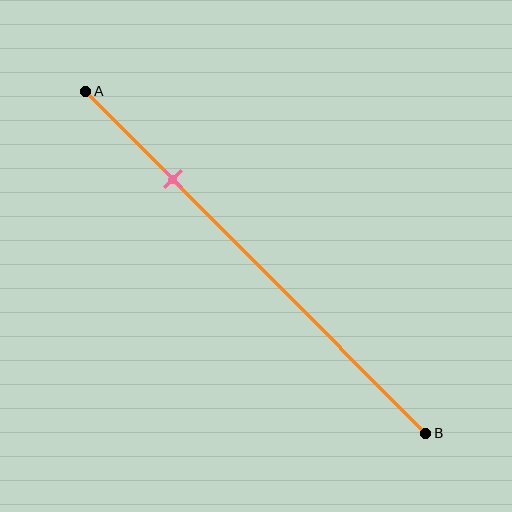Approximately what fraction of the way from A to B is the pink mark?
The pink mark is approximately 25% of the way from A to B.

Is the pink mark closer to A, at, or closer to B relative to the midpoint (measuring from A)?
The pink mark is closer to point A than the midpoint of segment AB.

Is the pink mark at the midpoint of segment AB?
No, the mark is at about 25% from A, not at the 50% midpoint.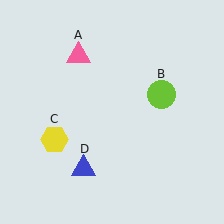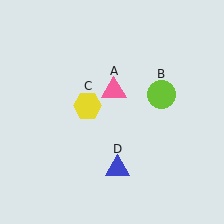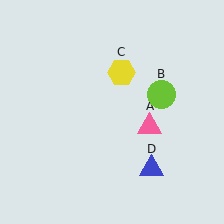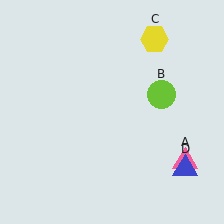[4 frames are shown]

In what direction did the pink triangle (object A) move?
The pink triangle (object A) moved down and to the right.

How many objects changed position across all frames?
3 objects changed position: pink triangle (object A), yellow hexagon (object C), blue triangle (object D).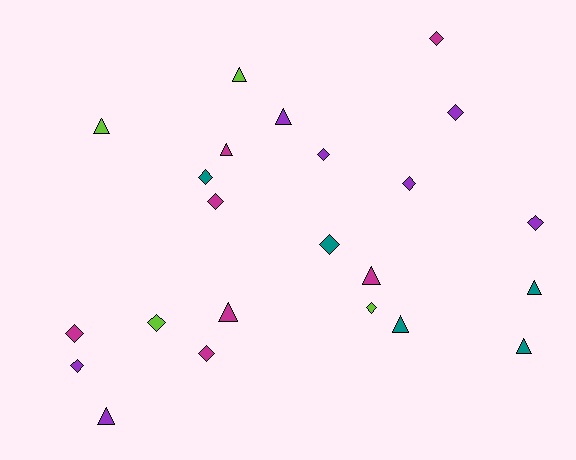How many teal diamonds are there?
There are 2 teal diamonds.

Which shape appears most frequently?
Diamond, with 13 objects.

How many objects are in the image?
There are 23 objects.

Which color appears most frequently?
Magenta, with 7 objects.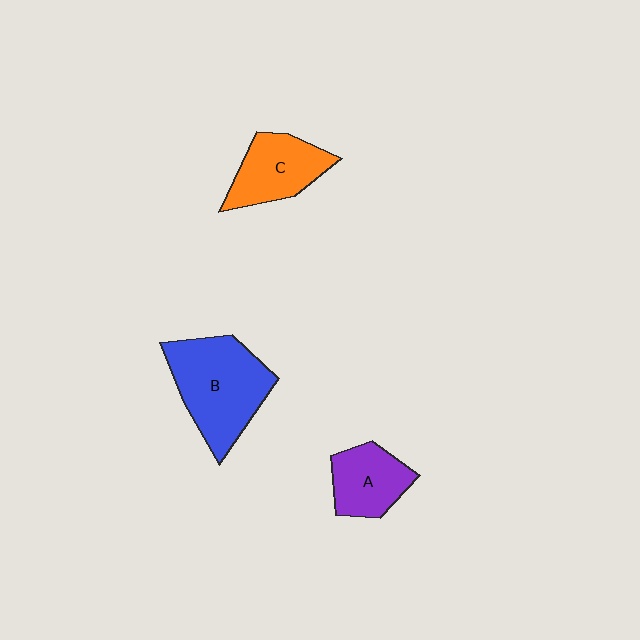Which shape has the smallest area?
Shape A (purple).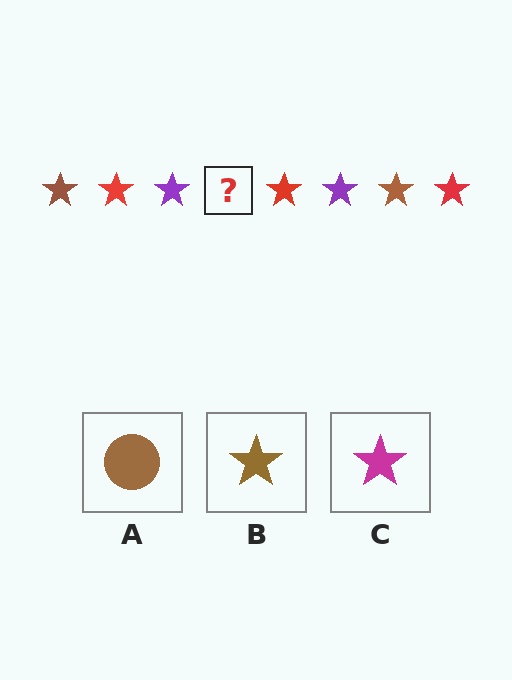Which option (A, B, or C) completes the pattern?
B.